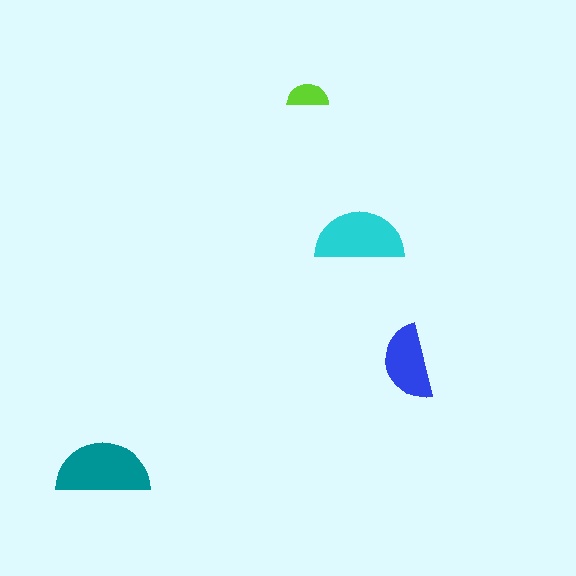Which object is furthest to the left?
The teal semicircle is leftmost.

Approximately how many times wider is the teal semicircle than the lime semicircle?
About 2.5 times wider.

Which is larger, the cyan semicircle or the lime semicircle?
The cyan one.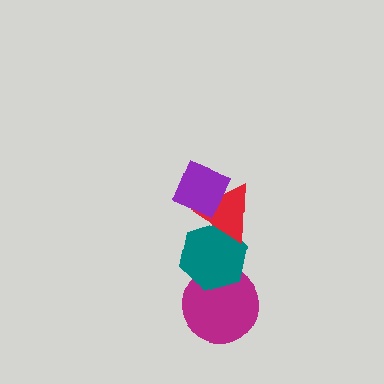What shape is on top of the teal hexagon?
The red triangle is on top of the teal hexagon.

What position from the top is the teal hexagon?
The teal hexagon is 3rd from the top.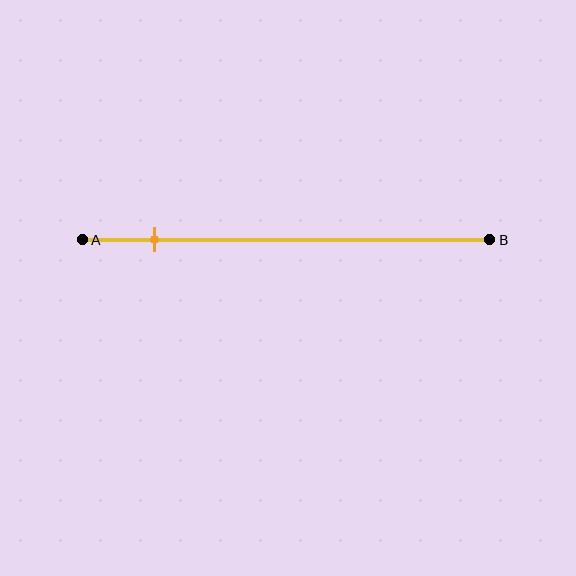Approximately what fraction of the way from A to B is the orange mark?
The orange mark is approximately 20% of the way from A to B.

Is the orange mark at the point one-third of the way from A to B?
No, the mark is at about 20% from A, not at the 33% one-third point.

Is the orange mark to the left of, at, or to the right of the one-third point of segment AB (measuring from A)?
The orange mark is to the left of the one-third point of segment AB.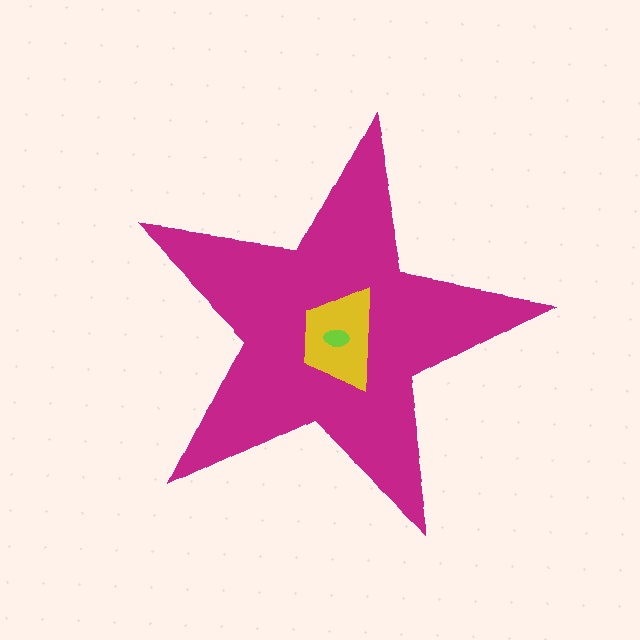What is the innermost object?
The lime ellipse.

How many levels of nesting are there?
3.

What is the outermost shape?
The magenta star.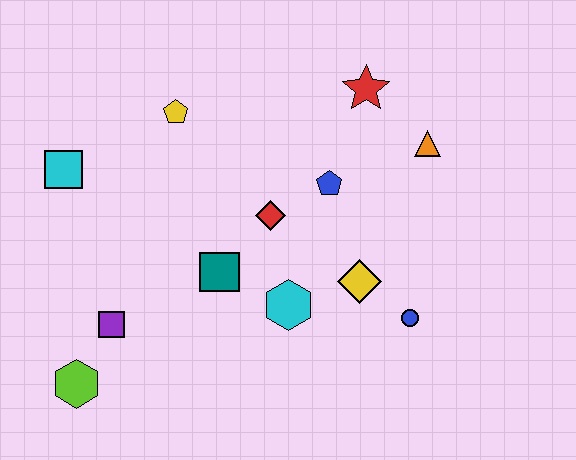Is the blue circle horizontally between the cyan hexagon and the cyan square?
No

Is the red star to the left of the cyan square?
No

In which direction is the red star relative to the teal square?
The red star is above the teal square.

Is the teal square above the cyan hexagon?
Yes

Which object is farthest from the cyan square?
The blue circle is farthest from the cyan square.